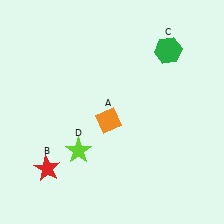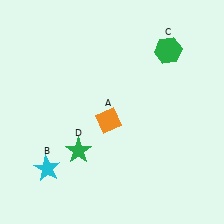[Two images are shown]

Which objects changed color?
B changed from red to cyan. D changed from lime to green.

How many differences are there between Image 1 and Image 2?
There are 2 differences between the two images.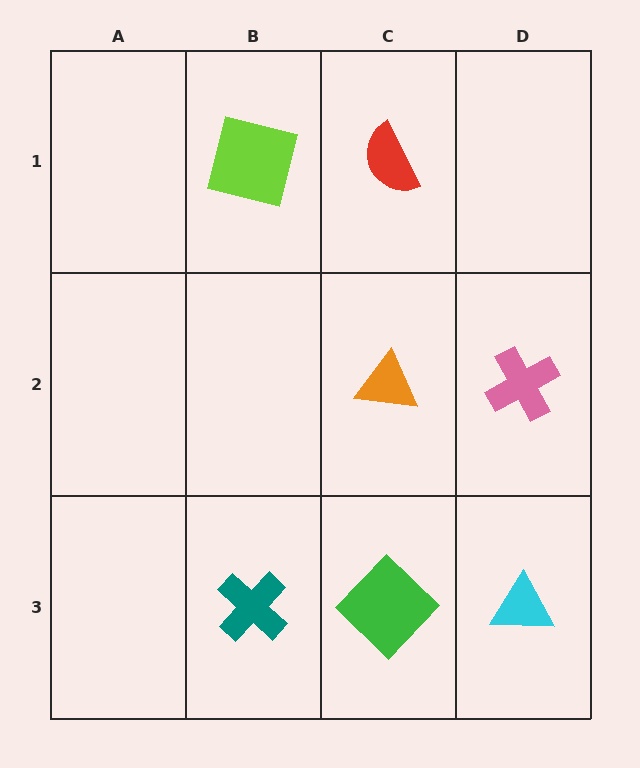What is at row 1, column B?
A lime square.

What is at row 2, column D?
A pink cross.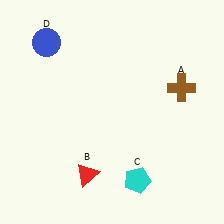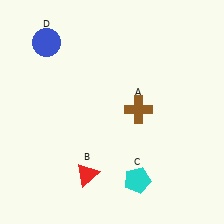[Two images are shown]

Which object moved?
The brown cross (A) moved left.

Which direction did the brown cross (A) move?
The brown cross (A) moved left.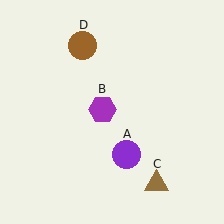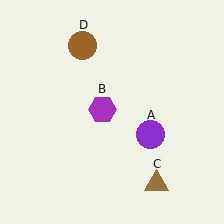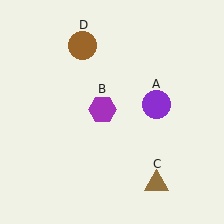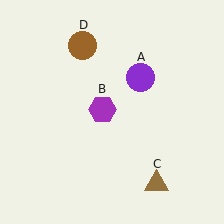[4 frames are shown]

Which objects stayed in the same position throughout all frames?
Purple hexagon (object B) and brown triangle (object C) and brown circle (object D) remained stationary.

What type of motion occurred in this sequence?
The purple circle (object A) rotated counterclockwise around the center of the scene.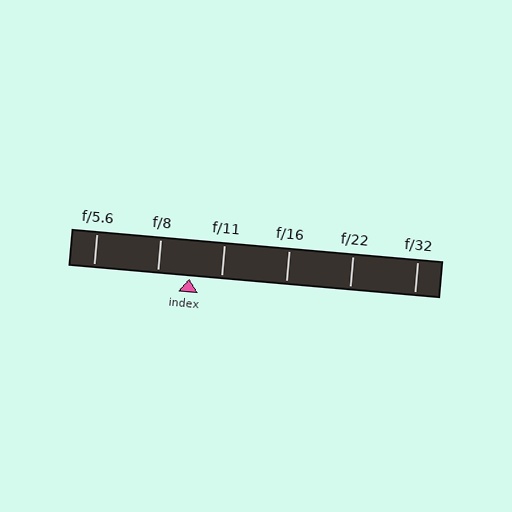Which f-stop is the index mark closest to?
The index mark is closest to f/8.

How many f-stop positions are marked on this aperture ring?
There are 6 f-stop positions marked.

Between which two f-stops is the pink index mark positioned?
The index mark is between f/8 and f/11.